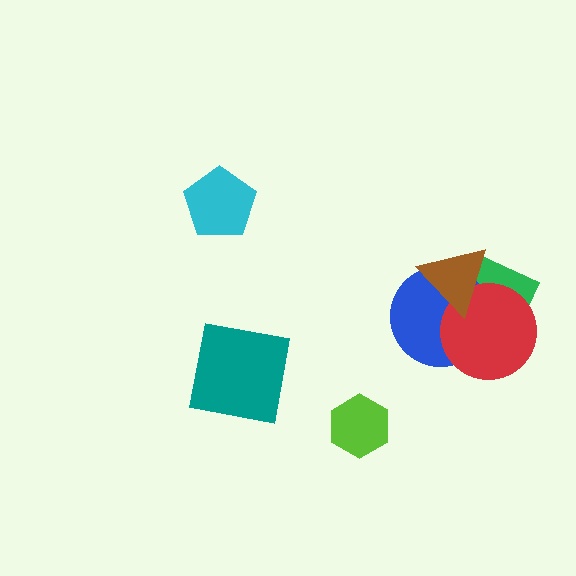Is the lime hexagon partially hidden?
No, no other shape covers it.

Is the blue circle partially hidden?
Yes, it is partially covered by another shape.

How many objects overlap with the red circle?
3 objects overlap with the red circle.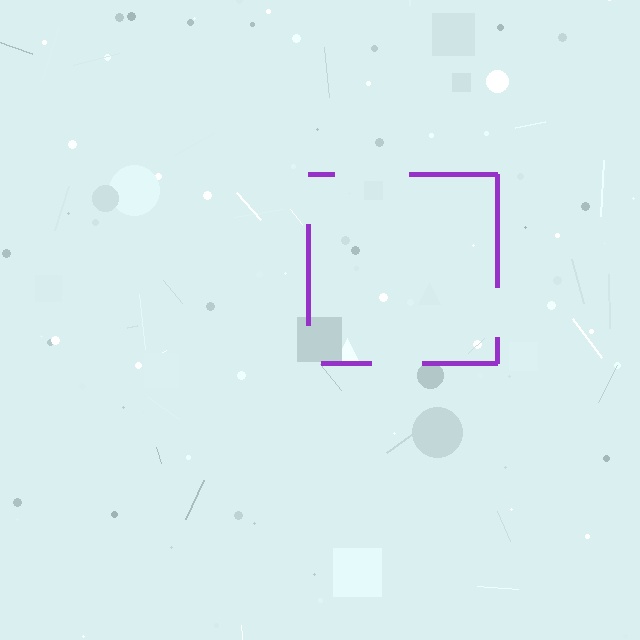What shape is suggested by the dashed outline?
The dashed outline suggests a square.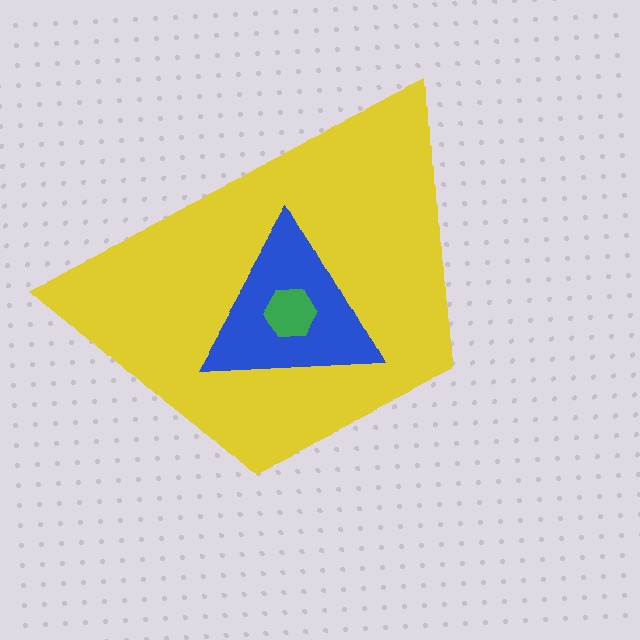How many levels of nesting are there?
3.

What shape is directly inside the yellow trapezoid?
The blue triangle.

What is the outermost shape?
The yellow trapezoid.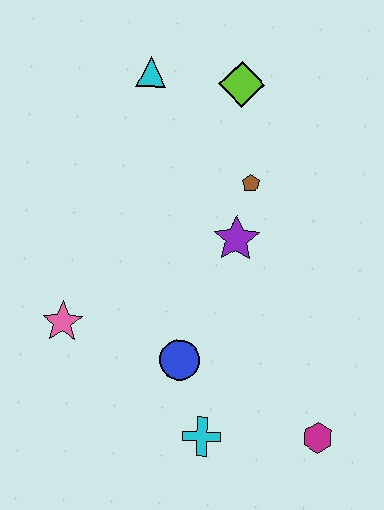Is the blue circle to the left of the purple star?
Yes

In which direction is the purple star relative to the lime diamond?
The purple star is below the lime diamond.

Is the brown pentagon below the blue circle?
No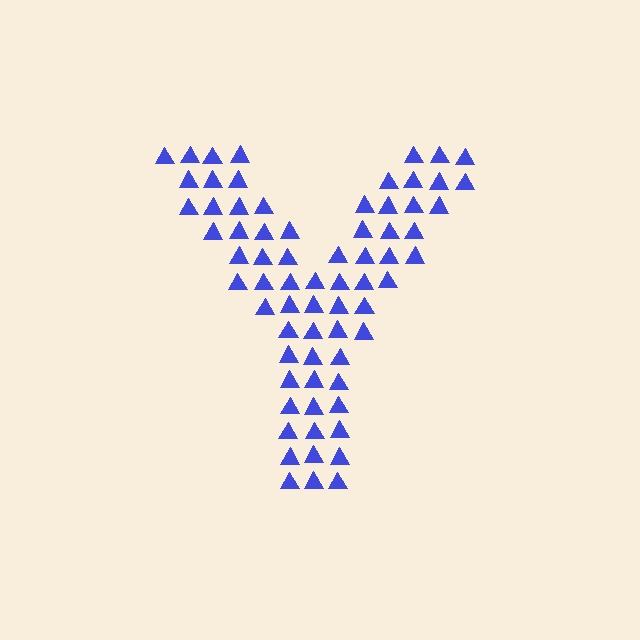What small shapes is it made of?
It is made of small triangles.